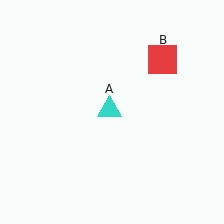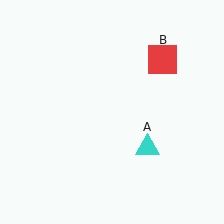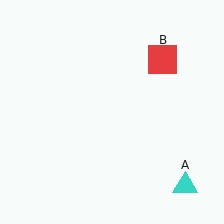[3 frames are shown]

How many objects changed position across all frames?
1 object changed position: cyan triangle (object A).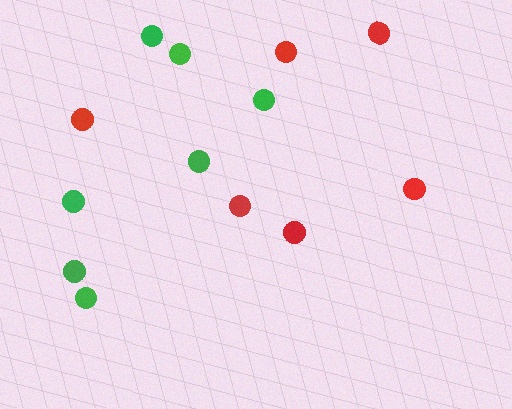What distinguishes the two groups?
There are 2 groups: one group of red circles (6) and one group of green circles (7).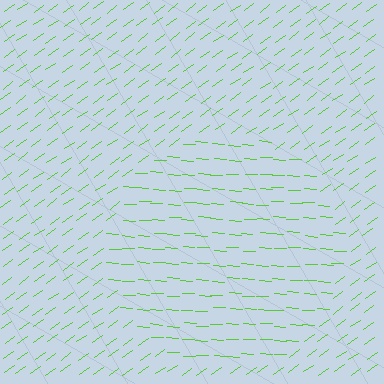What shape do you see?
I see a circle.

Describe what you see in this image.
The image is filled with small lime line segments. A circle region in the image has lines oriented differently from the surrounding lines, creating a visible texture boundary.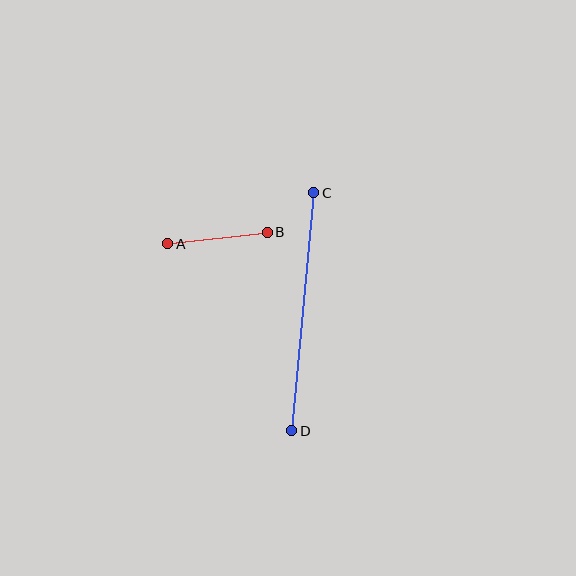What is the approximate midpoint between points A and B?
The midpoint is at approximately (218, 238) pixels.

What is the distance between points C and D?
The distance is approximately 239 pixels.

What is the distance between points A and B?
The distance is approximately 100 pixels.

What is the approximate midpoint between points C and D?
The midpoint is at approximately (303, 312) pixels.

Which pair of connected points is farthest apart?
Points C and D are farthest apart.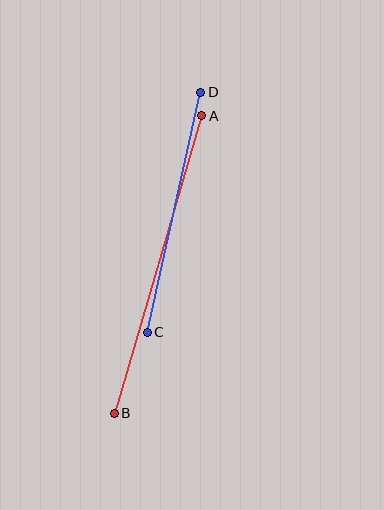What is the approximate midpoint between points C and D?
The midpoint is at approximately (174, 212) pixels.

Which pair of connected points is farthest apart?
Points A and B are farthest apart.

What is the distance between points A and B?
The distance is approximately 310 pixels.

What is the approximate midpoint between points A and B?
The midpoint is at approximately (158, 265) pixels.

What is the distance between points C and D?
The distance is approximately 246 pixels.